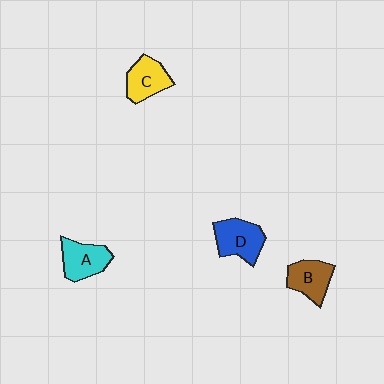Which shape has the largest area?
Shape D (blue).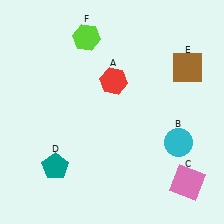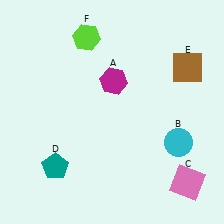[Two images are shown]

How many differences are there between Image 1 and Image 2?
There is 1 difference between the two images.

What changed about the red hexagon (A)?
In Image 1, A is red. In Image 2, it changed to magenta.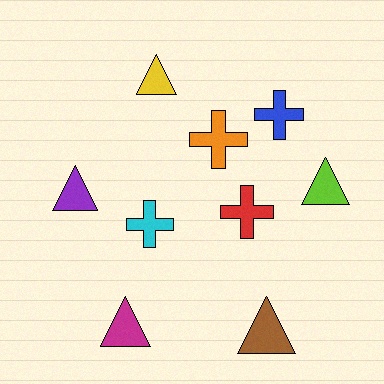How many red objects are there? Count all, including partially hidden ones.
There is 1 red object.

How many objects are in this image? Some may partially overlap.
There are 9 objects.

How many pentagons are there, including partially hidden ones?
There are no pentagons.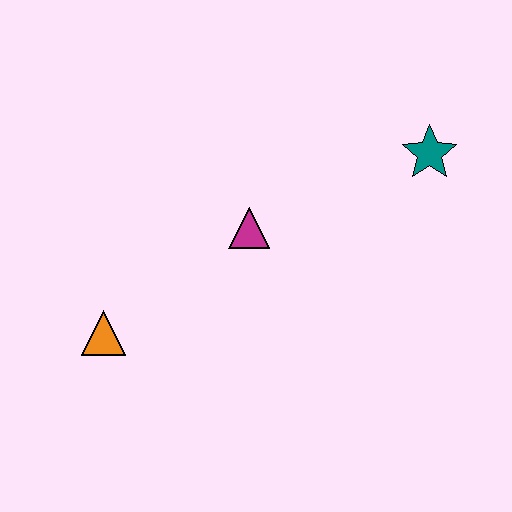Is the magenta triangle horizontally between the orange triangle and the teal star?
Yes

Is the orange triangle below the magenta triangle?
Yes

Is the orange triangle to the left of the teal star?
Yes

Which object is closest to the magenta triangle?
The orange triangle is closest to the magenta triangle.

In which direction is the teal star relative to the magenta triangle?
The teal star is to the right of the magenta triangle.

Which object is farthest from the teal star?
The orange triangle is farthest from the teal star.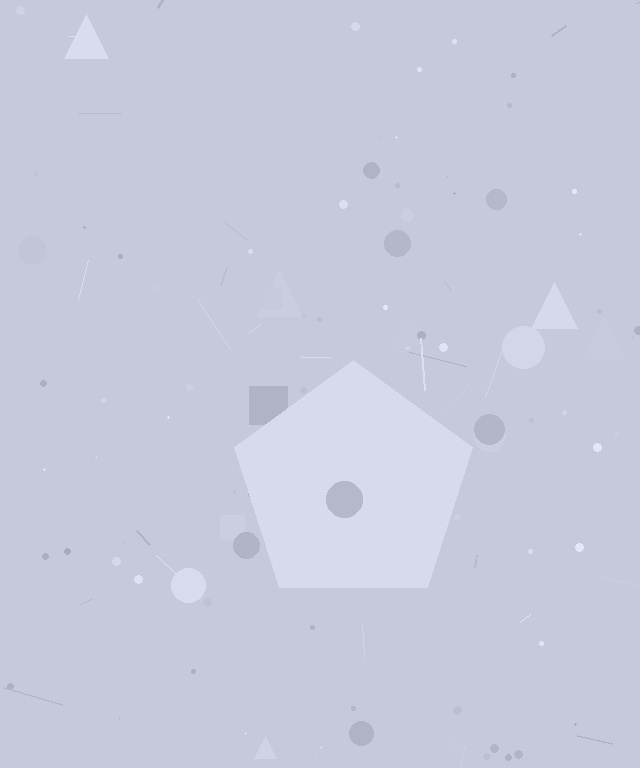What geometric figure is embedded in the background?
A pentagon is embedded in the background.